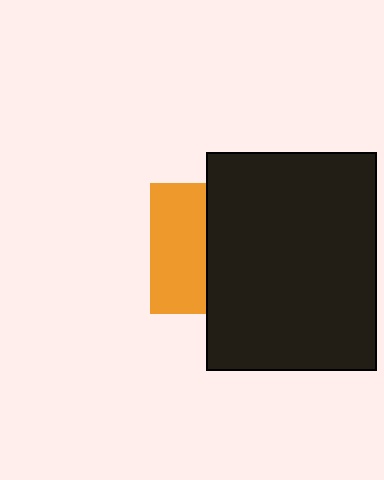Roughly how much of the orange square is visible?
A small part of it is visible (roughly 42%).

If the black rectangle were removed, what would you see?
You would see the complete orange square.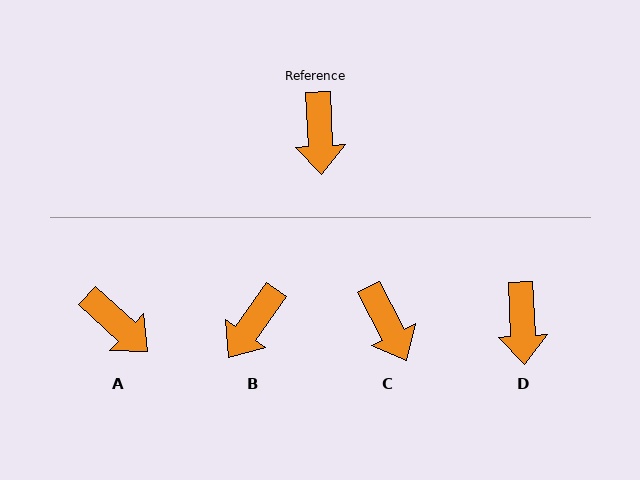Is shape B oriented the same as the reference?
No, it is off by about 38 degrees.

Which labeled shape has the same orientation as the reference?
D.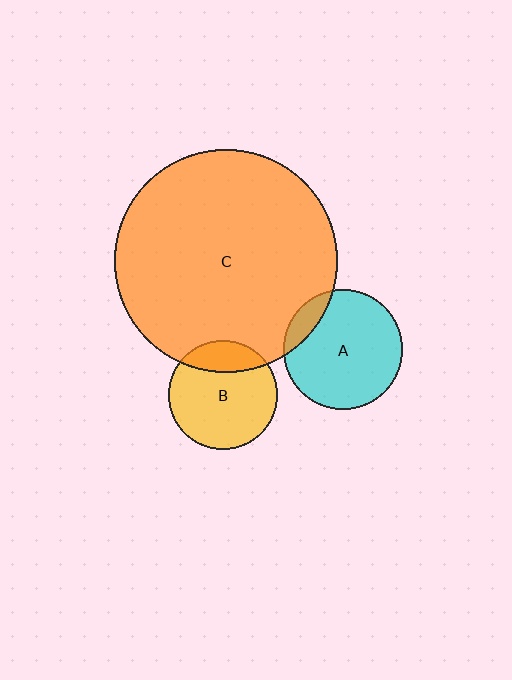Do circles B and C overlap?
Yes.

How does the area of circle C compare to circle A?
Approximately 3.5 times.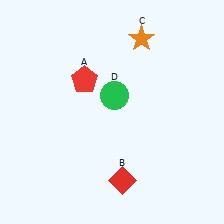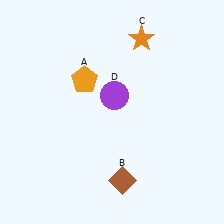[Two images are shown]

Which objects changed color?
A changed from red to orange. B changed from red to brown. D changed from green to purple.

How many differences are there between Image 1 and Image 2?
There are 3 differences between the two images.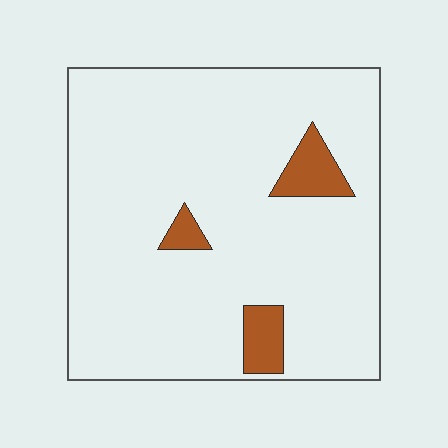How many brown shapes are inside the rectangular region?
3.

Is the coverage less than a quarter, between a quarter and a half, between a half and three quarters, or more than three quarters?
Less than a quarter.